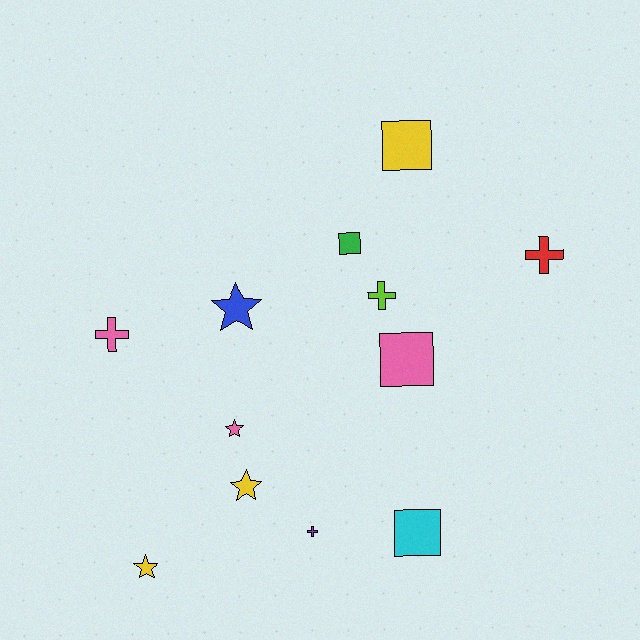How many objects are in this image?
There are 12 objects.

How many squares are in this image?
There are 4 squares.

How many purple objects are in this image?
There is 1 purple object.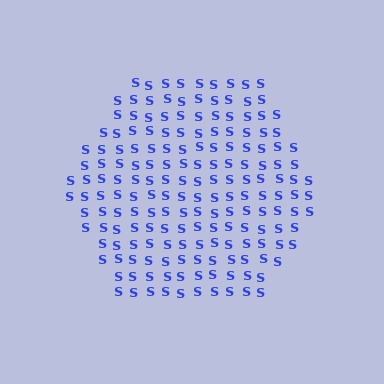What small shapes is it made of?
It is made of small letter S's.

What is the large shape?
The large shape is a hexagon.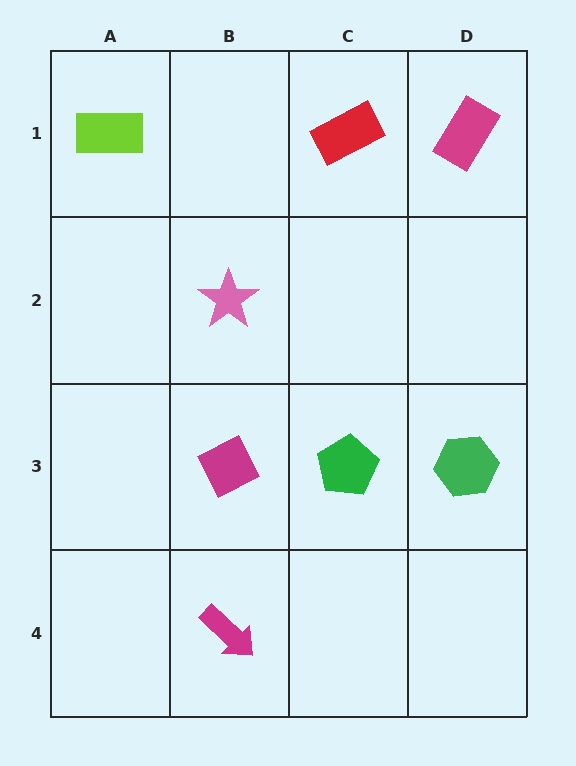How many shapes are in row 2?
1 shape.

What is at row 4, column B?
A magenta arrow.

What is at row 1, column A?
A lime rectangle.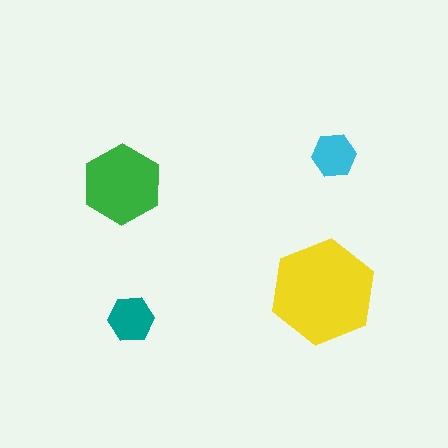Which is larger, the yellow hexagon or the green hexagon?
The yellow one.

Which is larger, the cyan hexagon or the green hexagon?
The green one.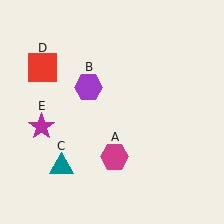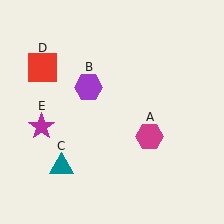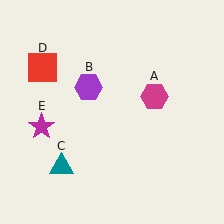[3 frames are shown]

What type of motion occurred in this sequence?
The magenta hexagon (object A) rotated counterclockwise around the center of the scene.